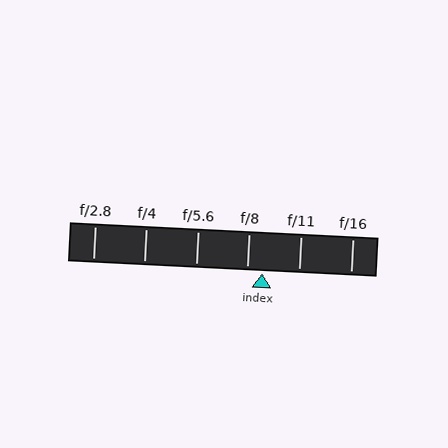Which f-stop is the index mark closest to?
The index mark is closest to f/8.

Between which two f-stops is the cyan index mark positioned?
The index mark is between f/8 and f/11.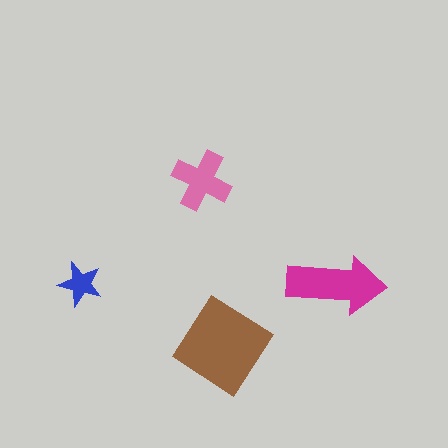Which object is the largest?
The brown diamond.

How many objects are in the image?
There are 4 objects in the image.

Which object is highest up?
The pink cross is topmost.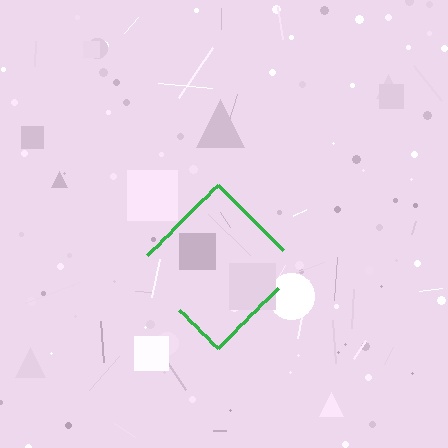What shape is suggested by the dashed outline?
The dashed outline suggests a diamond.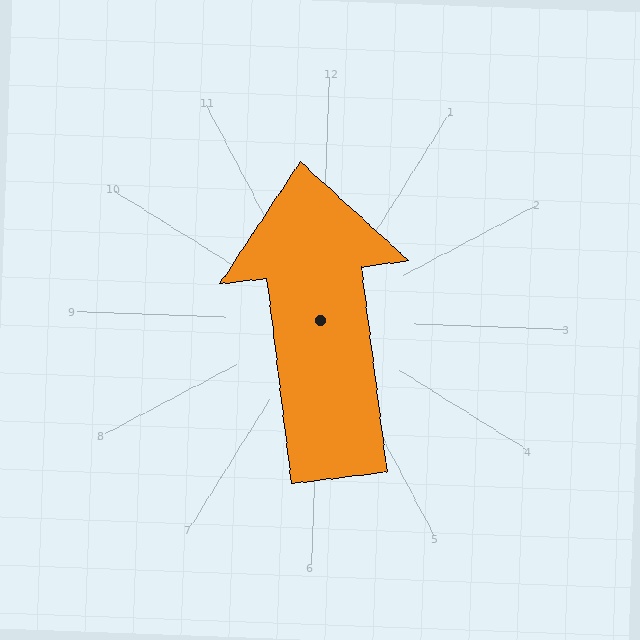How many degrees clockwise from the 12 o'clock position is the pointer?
Approximately 351 degrees.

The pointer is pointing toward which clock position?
Roughly 12 o'clock.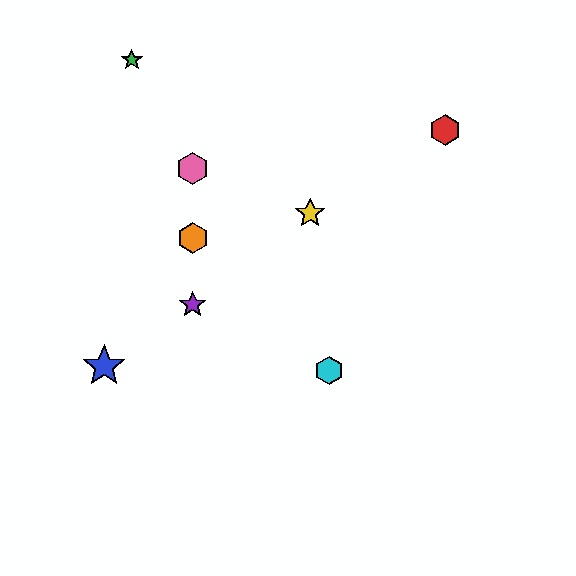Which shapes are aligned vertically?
The purple star, the orange hexagon, the pink hexagon are aligned vertically.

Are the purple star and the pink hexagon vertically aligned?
Yes, both are at x≈193.